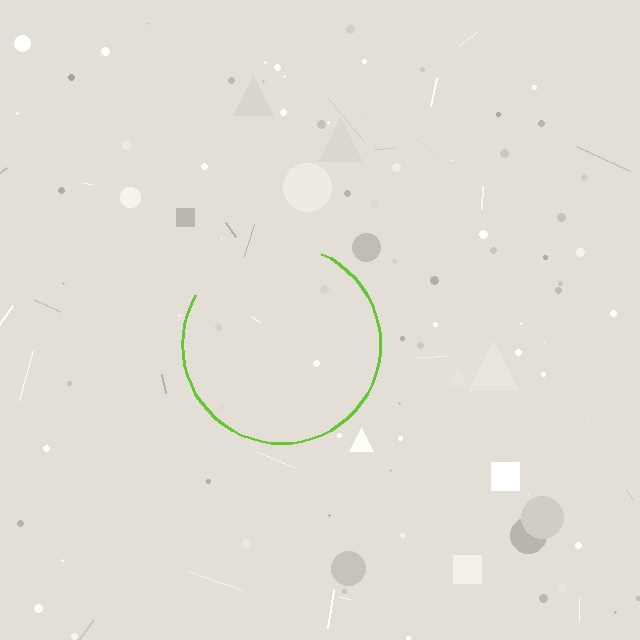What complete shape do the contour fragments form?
The contour fragments form a circle.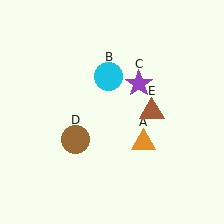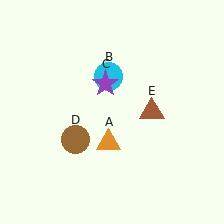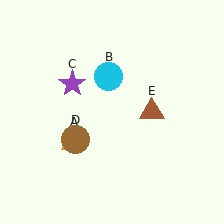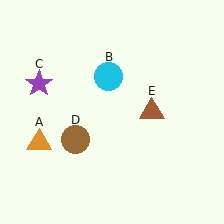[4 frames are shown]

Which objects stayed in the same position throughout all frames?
Cyan circle (object B) and brown circle (object D) and brown triangle (object E) remained stationary.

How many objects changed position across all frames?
2 objects changed position: orange triangle (object A), purple star (object C).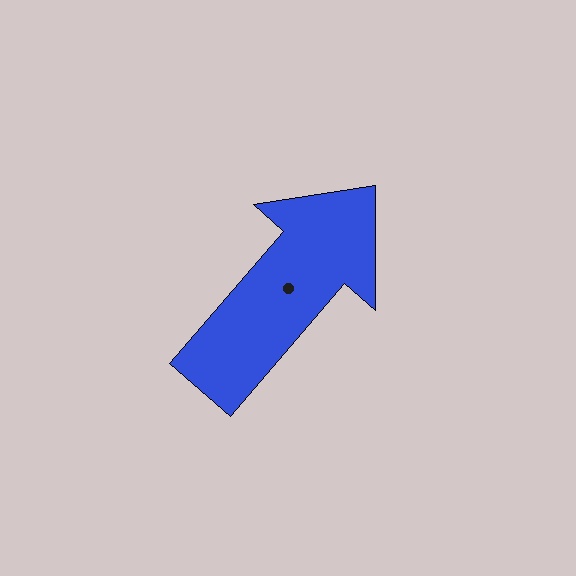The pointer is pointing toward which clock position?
Roughly 1 o'clock.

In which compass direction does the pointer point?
Northeast.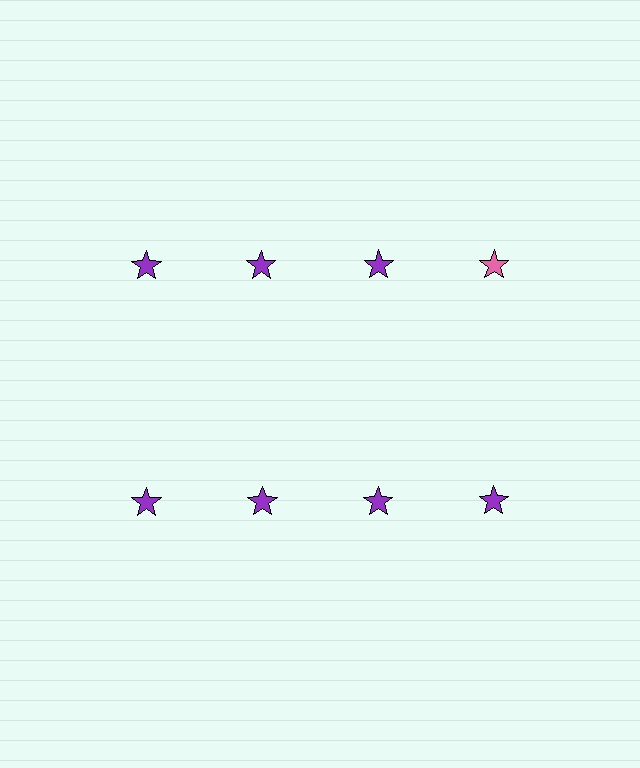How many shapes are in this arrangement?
There are 8 shapes arranged in a grid pattern.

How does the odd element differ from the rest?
It has a different color: pink instead of purple.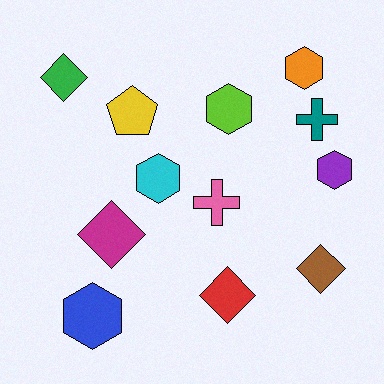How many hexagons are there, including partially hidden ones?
There are 5 hexagons.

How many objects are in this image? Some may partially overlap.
There are 12 objects.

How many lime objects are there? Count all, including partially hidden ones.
There is 1 lime object.